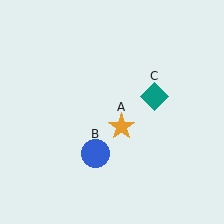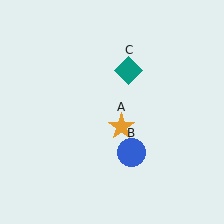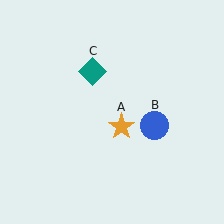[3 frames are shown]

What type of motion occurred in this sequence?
The blue circle (object B), teal diamond (object C) rotated counterclockwise around the center of the scene.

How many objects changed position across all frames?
2 objects changed position: blue circle (object B), teal diamond (object C).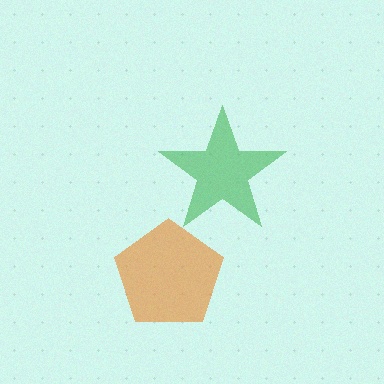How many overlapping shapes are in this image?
There are 2 overlapping shapes in the image.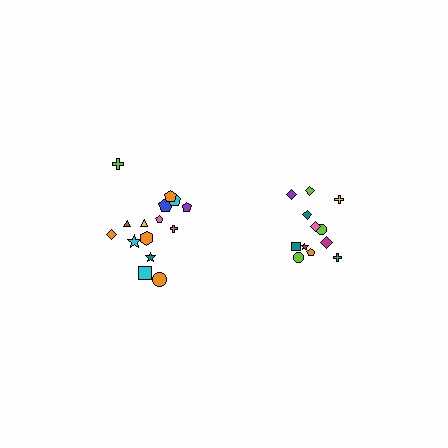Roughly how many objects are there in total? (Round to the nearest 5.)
Roughly 25 objects in total.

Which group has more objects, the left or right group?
The left group.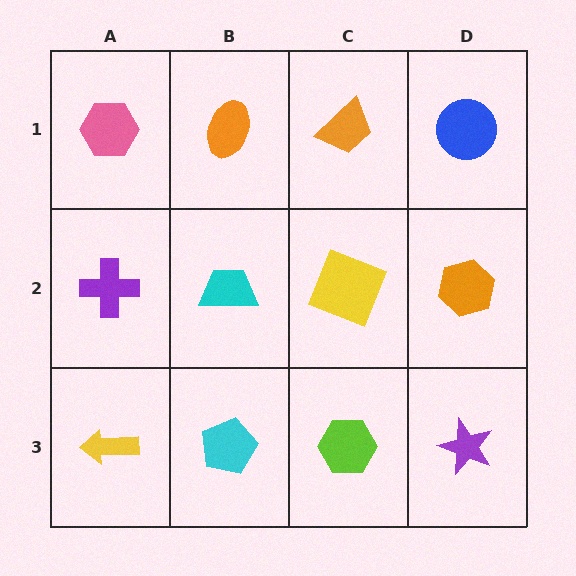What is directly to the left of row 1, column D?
An orange trapezoid.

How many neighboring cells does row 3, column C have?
3.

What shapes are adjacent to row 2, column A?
A pink hexagon (row 1, column A), a yellow arrow (row 3, column A), a cyan trapezoid (row 2, column B).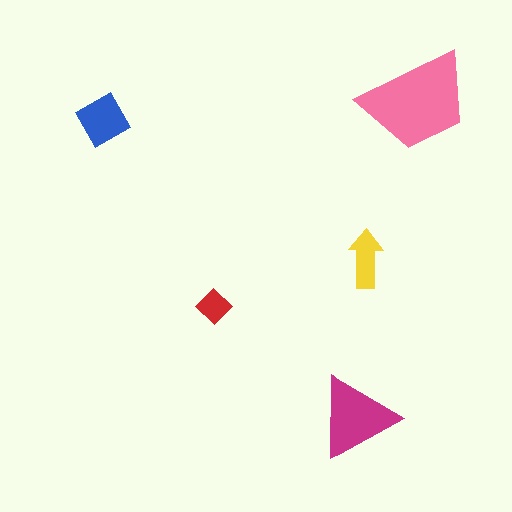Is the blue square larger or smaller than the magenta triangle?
Smaller.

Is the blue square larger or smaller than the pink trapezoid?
Smaller.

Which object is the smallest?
The red diamond.